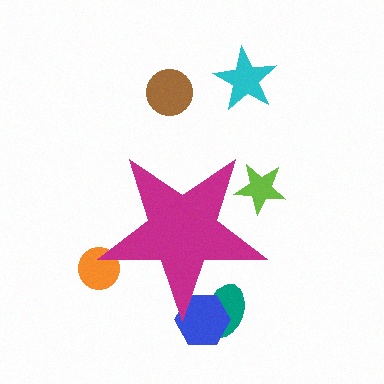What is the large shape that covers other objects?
A magenta star.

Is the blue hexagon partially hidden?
Yes, the blue hexagon is partially hidden behind the magenta star.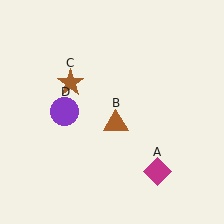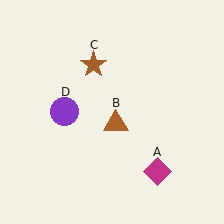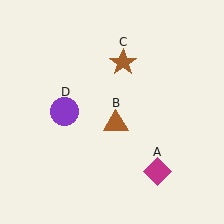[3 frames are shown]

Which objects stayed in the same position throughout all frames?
Magenta diamond (object A) and brown triangle (object B) and purple circle (object D) remained stationary.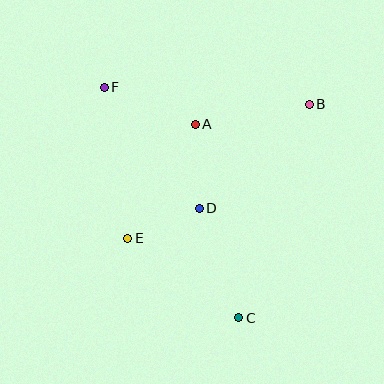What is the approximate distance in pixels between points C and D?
The distance between C and D is approximately 116 pixels.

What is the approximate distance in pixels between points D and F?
The distance between D and F is approximately 154 pixels.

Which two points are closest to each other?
Points D and E are closest to each other.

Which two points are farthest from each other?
Points C and F are farthest from each other.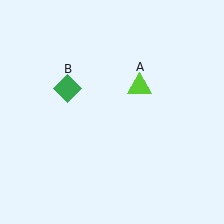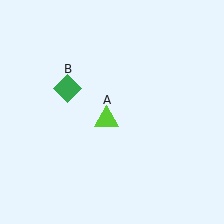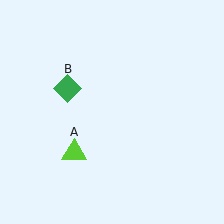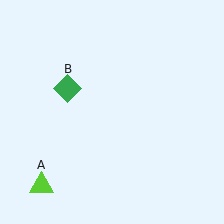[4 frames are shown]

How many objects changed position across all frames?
1 object changed position: lime triangle (object A).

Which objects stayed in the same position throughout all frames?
Green diamond (object B) remained stationary.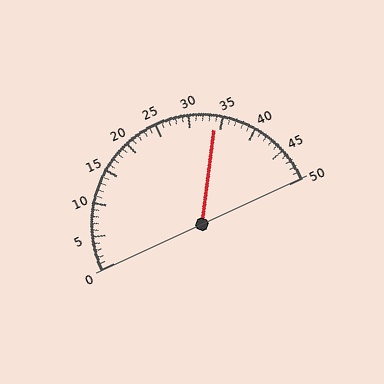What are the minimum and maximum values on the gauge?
The gauge ranges from 0 to 50.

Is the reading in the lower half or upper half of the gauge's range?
The reading is in the upper half of the range (0 to 50).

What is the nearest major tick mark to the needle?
The nearest major tick mark is 35.